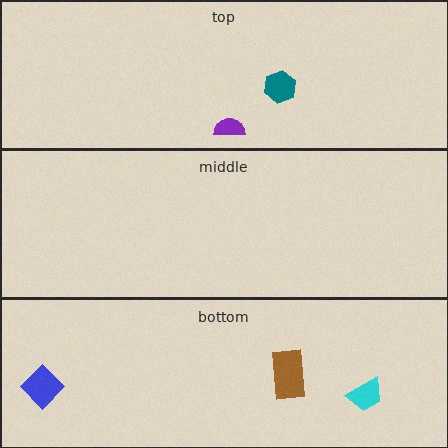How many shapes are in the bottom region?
3.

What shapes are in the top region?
The teal hexagon, the purple semicircle.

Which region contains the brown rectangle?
The bottom region.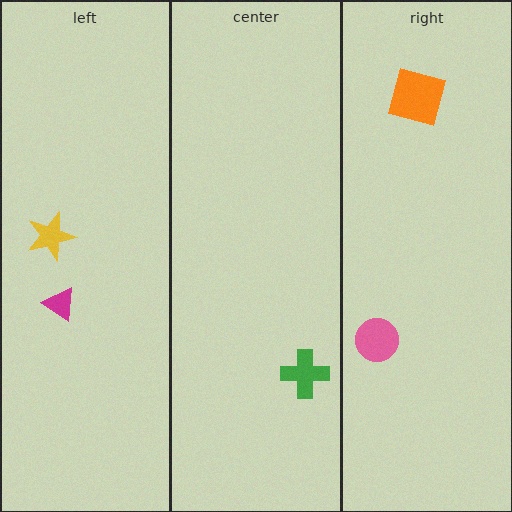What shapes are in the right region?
The orange square, the pink circle.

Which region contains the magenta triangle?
The left region.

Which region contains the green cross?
The center region.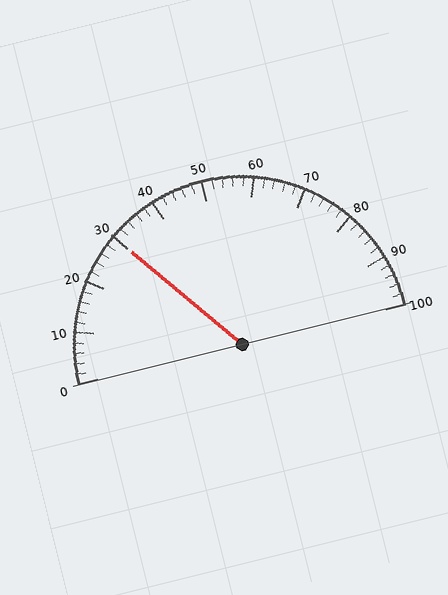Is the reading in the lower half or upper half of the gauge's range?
The reading is in the lower half of the range (0 to 100).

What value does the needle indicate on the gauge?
The needle indicates approximately 30.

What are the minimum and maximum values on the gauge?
The gauge ranges from 0 to 100.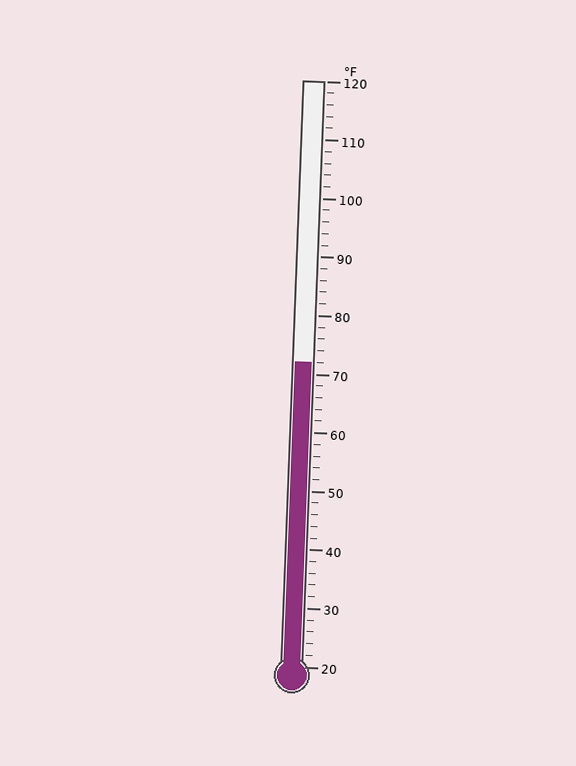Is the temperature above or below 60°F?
The temperature is above 60°F.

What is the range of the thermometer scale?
The thermometer scale ranges from 20°F to 120°F.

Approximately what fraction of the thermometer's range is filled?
The thermometer is filled to approximately 50% of its range.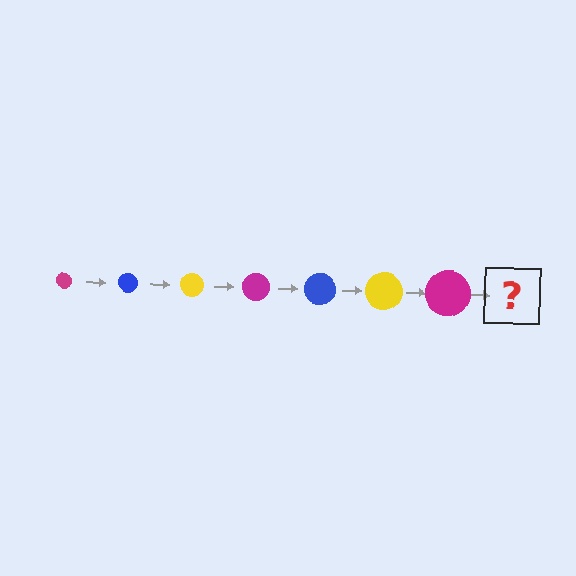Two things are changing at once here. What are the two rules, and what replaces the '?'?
The two rules are that the circle grows larger each step and the color cycles through magenta, blue, and yellow. The '?' should be a blue circle, larger than the previous one.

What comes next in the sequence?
The next element should be a blue circle, larger than the previous one.